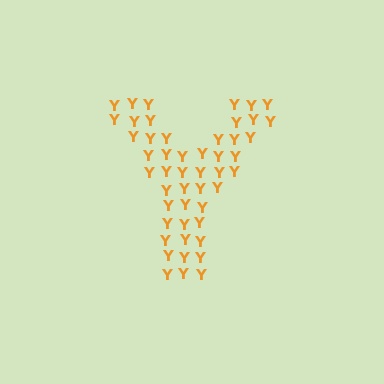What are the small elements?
The small elements are letter Y's.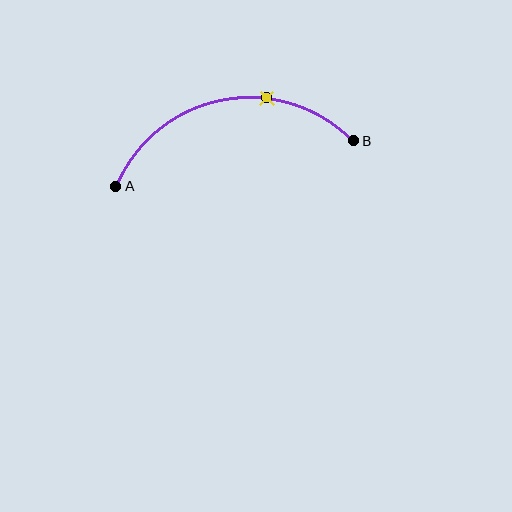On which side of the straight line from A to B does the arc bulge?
The arc bulges above the straight line connecting A and B.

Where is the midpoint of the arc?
The arc midpoint is the point on the curve farthest from the straight line joining A and B. It sits above that line.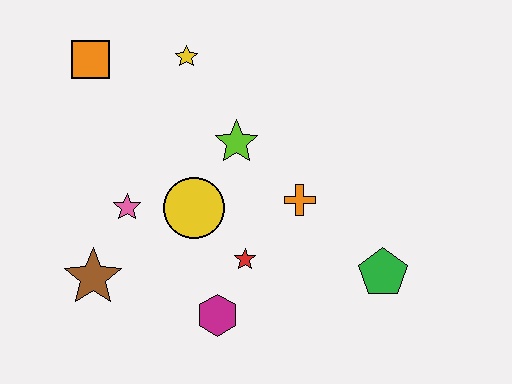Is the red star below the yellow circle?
Yes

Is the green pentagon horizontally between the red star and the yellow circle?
No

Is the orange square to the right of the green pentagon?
No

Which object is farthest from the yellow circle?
The green pentagon is farthest from the yellow circle.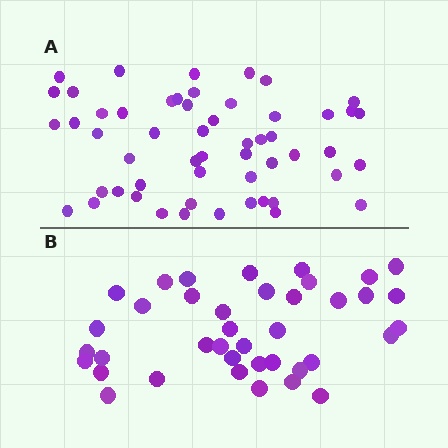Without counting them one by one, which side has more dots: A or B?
Region A (the top region) has more dots.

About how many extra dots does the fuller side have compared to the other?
Region A has approximately 15 more dots than region B.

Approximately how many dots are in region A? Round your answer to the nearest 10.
About 50 dots. (The exact count is 54, which rounds to 50.)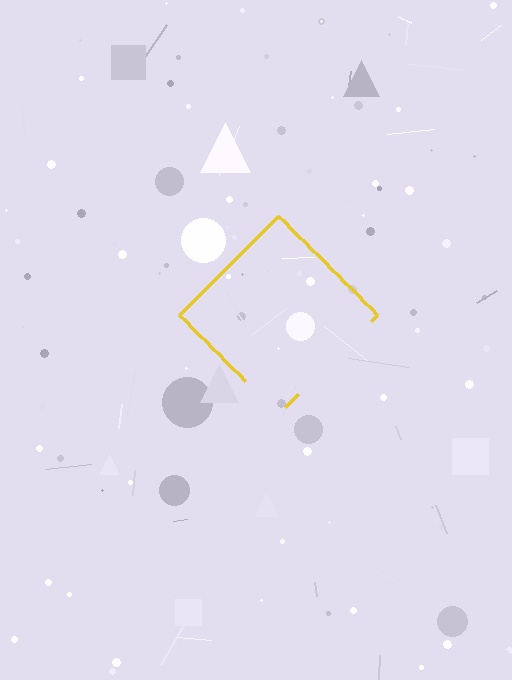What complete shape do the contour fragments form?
The contour fragments form a diamond.